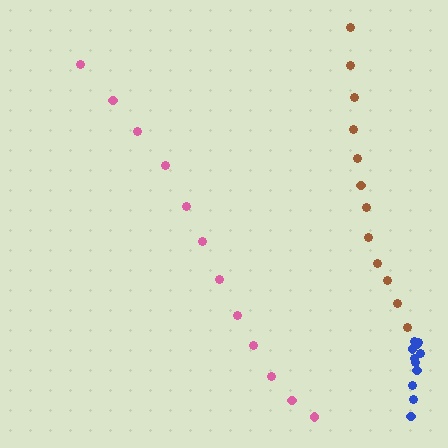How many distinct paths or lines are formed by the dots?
There are 3 distinct paths.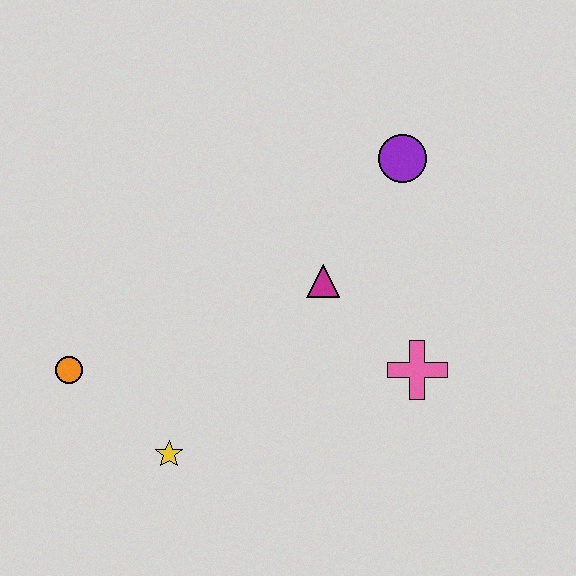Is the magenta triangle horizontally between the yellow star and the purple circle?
Yes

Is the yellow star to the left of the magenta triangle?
Yes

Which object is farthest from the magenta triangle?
The orange circle is farthest from the magenta triangle.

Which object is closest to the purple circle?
The magenta triangle is closest to the purple circle.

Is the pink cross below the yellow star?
No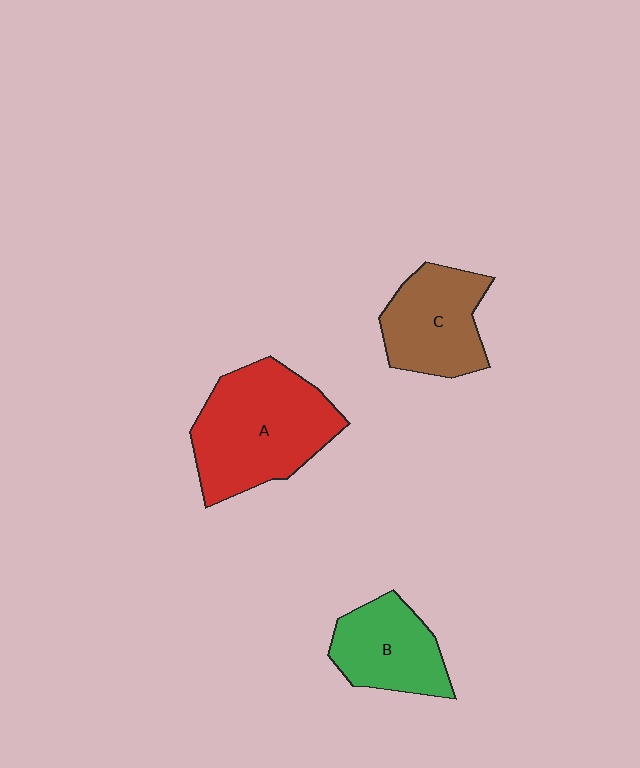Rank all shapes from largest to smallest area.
From largest to smallest: A (red), C (brown), B (green).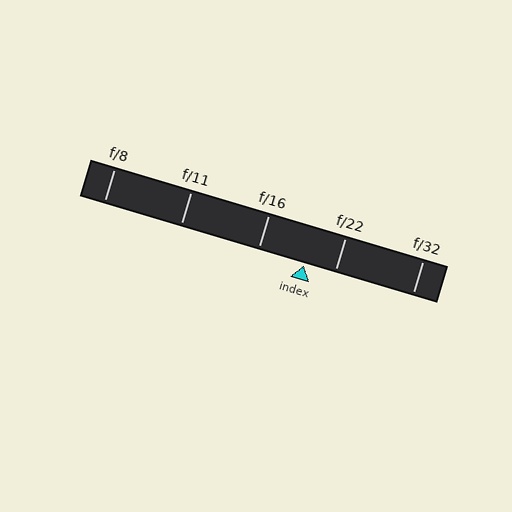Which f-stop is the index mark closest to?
The index mark is closest to f/22.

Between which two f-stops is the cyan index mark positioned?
The index mark is between f/16 and f/22.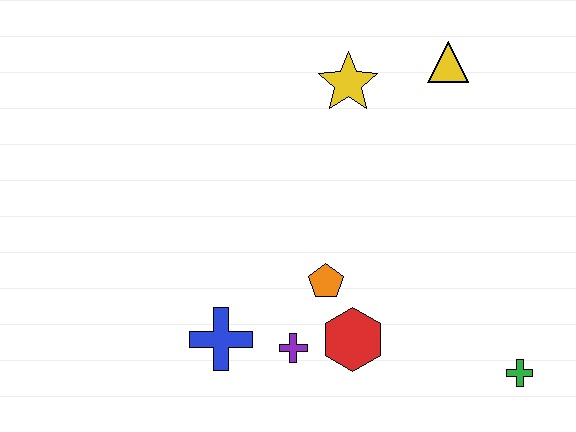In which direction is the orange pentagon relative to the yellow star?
The orange pentagon is below the yellow star.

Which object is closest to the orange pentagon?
The red hexagon is closest to the orange pentagon.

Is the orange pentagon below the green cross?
No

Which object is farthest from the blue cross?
The yellow triangle is farthest from the blue cross.